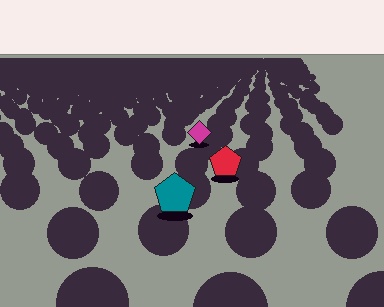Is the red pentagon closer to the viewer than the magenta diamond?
Yes. The red pentagon is closer — you can tell from the texture gradient: the ground texture is coarser near it.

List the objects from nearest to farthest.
From nearest to farthest: the teal pentagon, the red pentagon, the magenta diamond.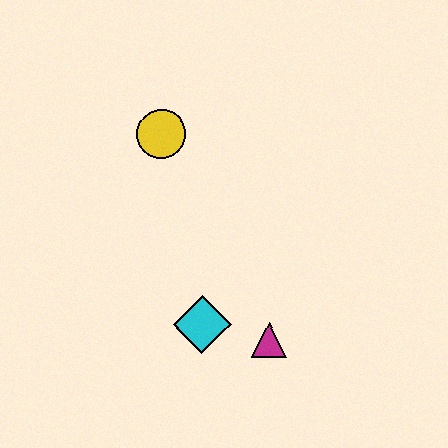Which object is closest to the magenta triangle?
The cyan diamond is closest to the magenta triangle.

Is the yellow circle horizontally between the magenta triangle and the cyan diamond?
No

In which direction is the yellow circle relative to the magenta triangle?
The yellow circle is above the magenta triangle.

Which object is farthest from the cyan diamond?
The yellow circle is farthest from the cyan diamond.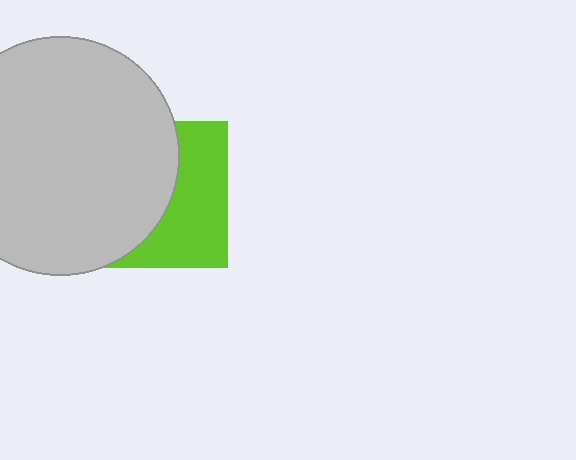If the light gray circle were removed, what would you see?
You would see the complete lime square.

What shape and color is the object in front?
The object in front is a light gray circle.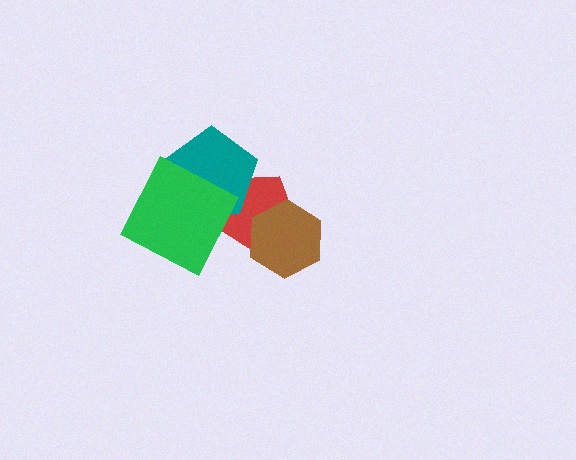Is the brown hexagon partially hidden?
No, no other shape covers it.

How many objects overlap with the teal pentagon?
2 objects overlap with the teal pentagon.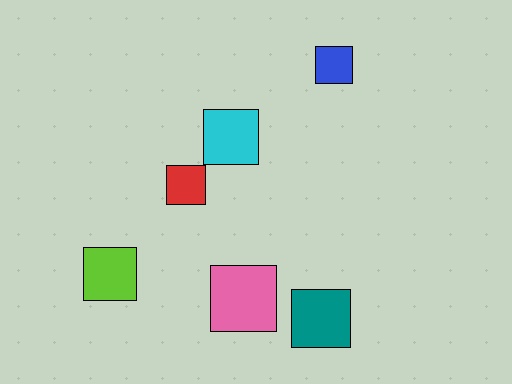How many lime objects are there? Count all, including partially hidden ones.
There is 1 lime object.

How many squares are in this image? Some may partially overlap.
There are 6 squares.